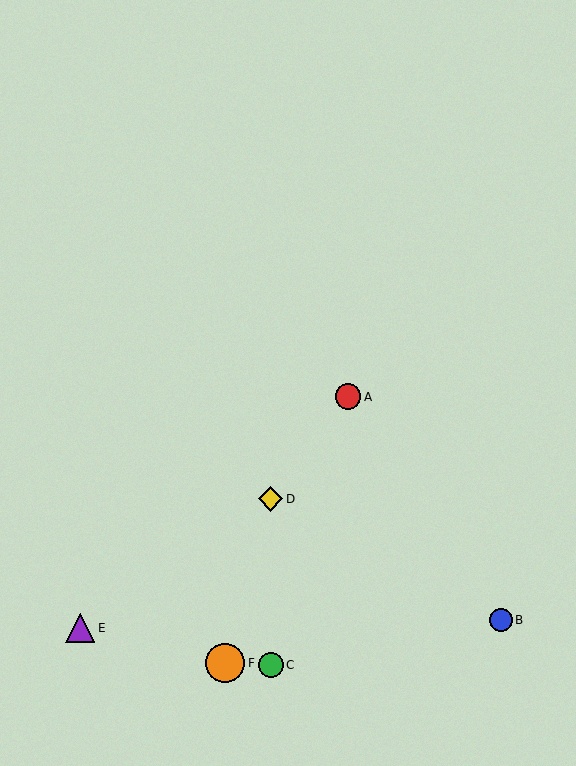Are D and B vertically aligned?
No, D is at x≈271 and B is at x≈501.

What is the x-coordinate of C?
Object C is at x≈271.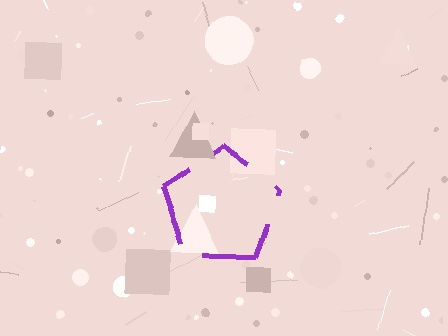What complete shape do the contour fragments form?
The contour fragments form a pentagon.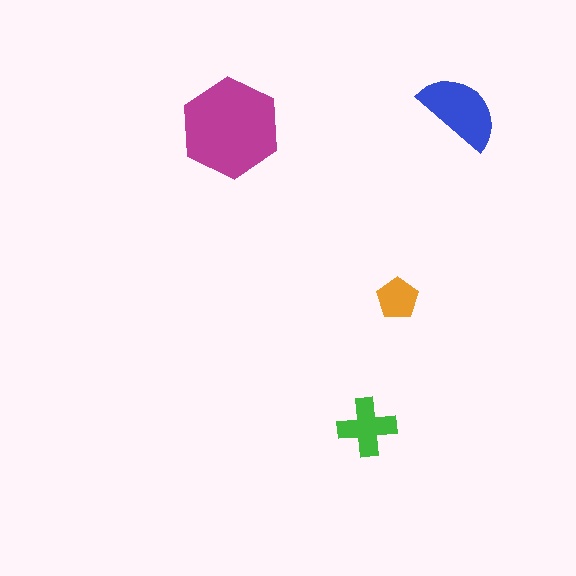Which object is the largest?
The magenta hexagon.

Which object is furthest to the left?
The magenta hexagon is leftmost.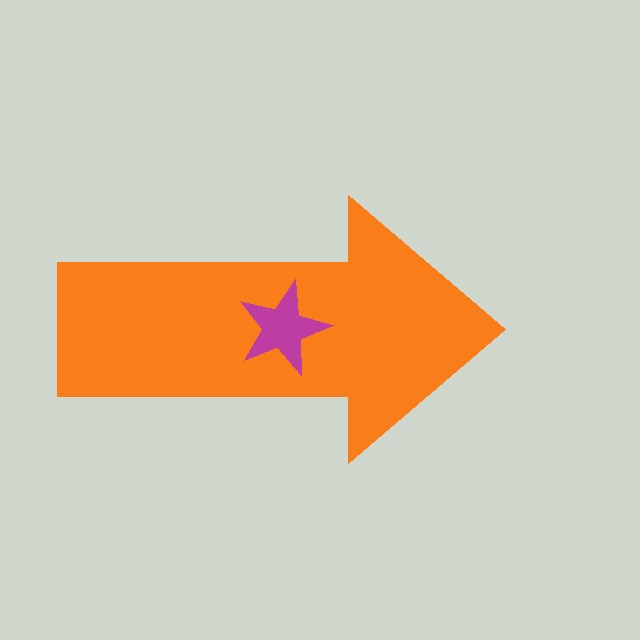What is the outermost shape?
The orange arrow.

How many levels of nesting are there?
2.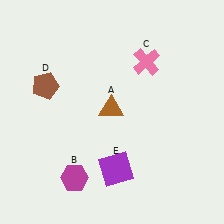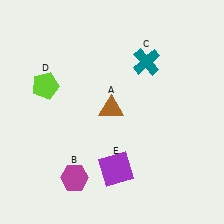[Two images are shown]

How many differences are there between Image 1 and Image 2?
There are 2 differences between the two images.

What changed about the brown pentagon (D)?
In Image 1, D is brown. In Image 2, it changed to lime.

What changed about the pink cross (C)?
In Image 1, C is pink. In Image 2, it changed to teal.